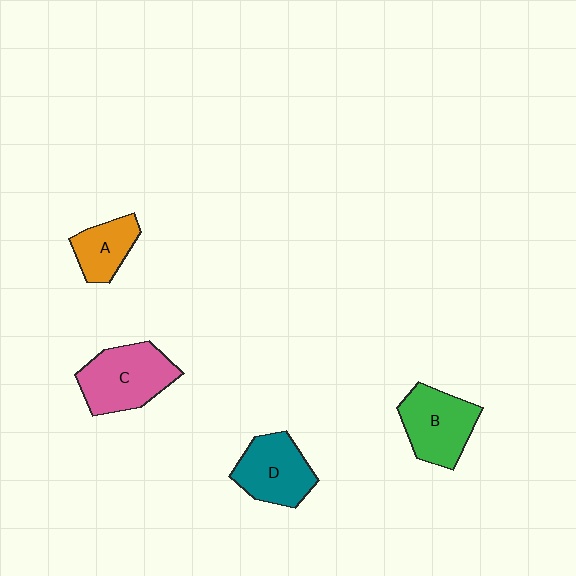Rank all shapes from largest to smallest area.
From largest to smallest: C (pink), B (green), D (teal), A (orange).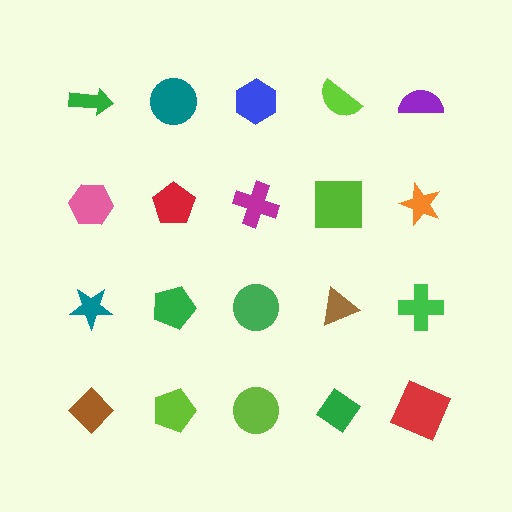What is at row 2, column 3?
A magenta cross.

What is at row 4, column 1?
A brown diamond.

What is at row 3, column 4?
A brown triangle.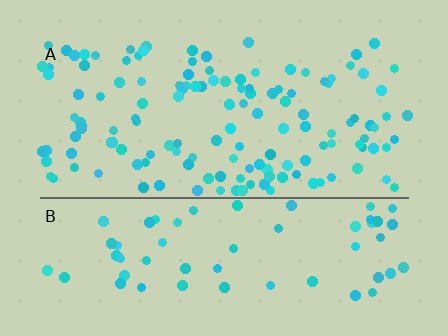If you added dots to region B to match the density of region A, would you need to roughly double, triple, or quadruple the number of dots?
Approximately double.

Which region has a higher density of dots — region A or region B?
A (the top).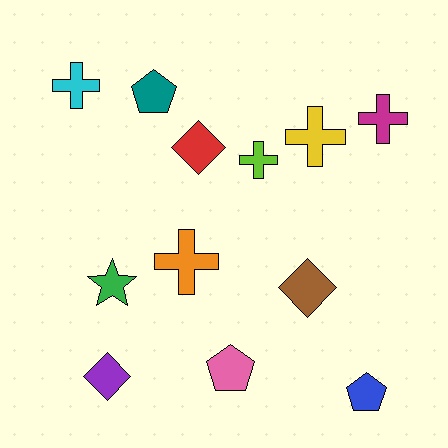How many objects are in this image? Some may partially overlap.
There are 12 objects.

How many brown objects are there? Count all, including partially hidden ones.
There is 1 brown object.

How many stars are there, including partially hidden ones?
There is 1 star.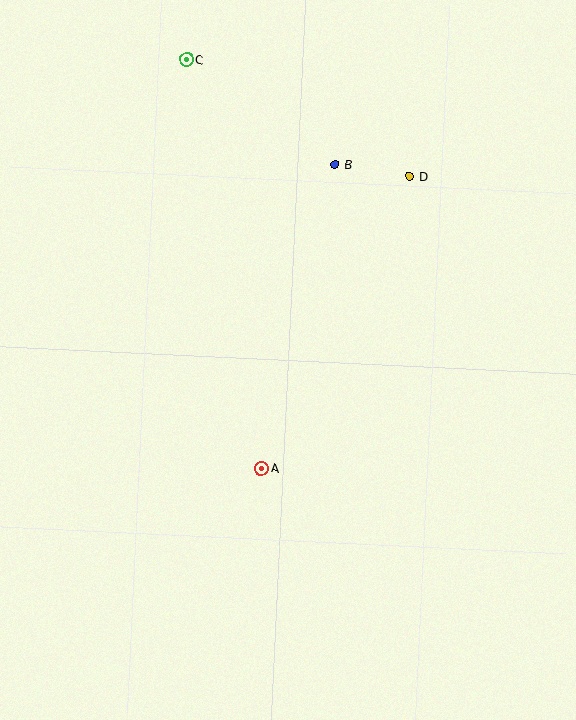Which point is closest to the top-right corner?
Point D is closest to the top-right corner.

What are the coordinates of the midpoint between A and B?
The midpoint between A and B is at (299, 316).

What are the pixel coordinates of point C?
Point C is at (187, 59).